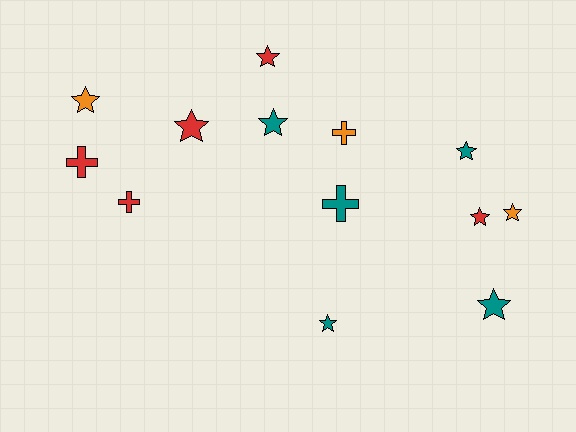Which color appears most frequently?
Red, with 5 objects.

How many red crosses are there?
There are 2 red crosses.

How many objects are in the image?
There are 13 objects.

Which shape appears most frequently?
Star, with 9 objects.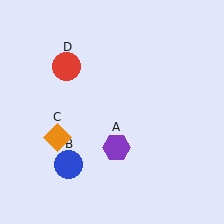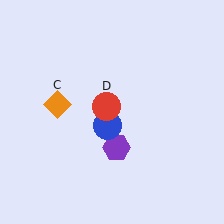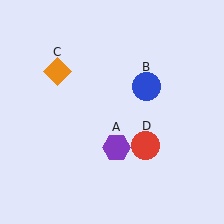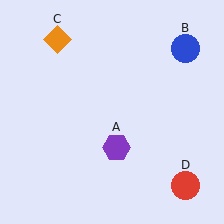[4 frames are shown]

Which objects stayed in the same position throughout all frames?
Purple hexagon (object A) remained stationary.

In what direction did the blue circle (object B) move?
The blue circle (object B) moved up and to the right.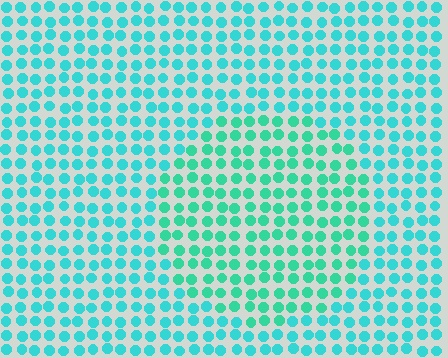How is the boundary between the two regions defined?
The boundary is defined purely by a slight shift in hue (about 20 degrees). Spacing, size, and orientation are identical on both sides.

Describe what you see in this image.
The image is filled with small cyan elements in a uniform arrangement. A circle-shaped region is visible where the elements are tinted to a slightly different hue, forming a subtle color boundary.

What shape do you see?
I see a circle.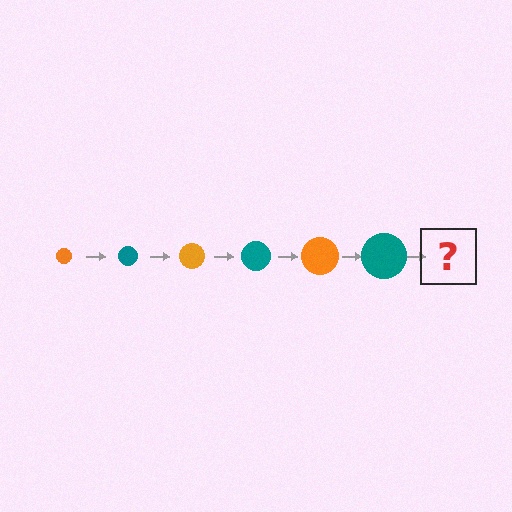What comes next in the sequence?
The next element should be an orange circle, larger than the previous one.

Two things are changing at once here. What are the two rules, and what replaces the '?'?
The two rules are that the circle grows larger each step and the color cycles through orange and teal. The '?' should be an orange circle, larger than the previous one.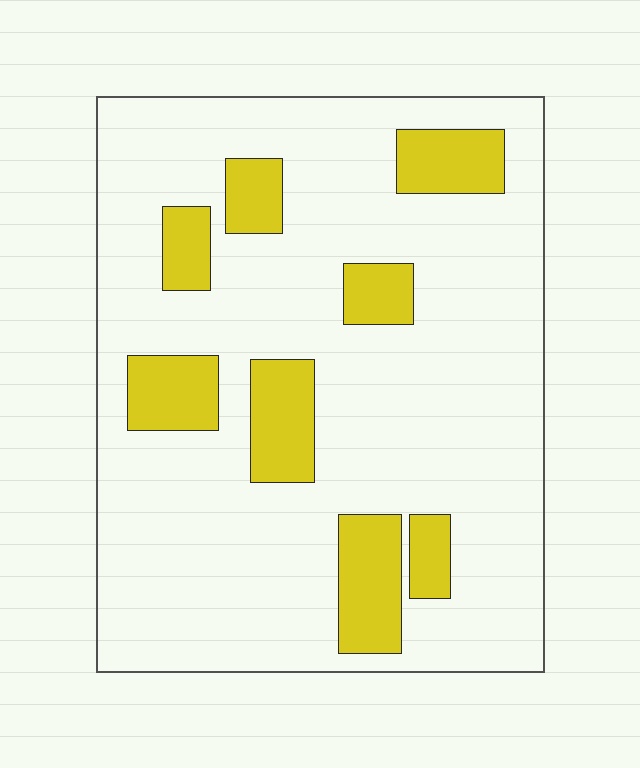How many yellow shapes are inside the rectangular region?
8.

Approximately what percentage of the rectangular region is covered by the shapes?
Approximately 20%.